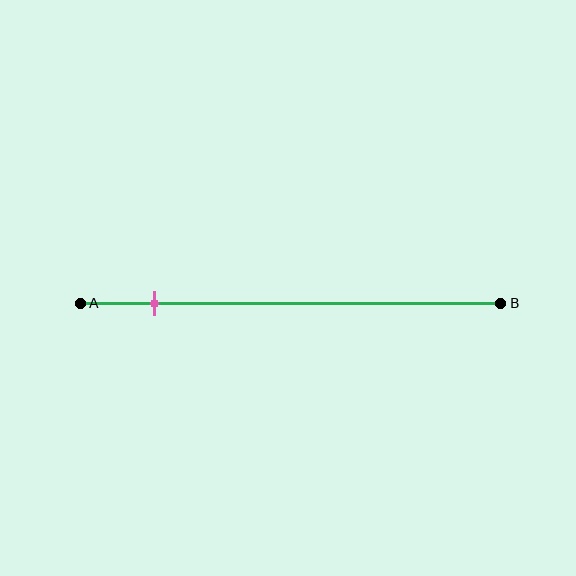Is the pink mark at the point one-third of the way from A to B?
No, the mark is at about 20% from A, not at the 33% one-third point.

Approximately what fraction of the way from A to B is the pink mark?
The pink mark is approximately 20% of the way from A to B.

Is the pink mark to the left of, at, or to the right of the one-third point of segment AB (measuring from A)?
The pink mark is to the left of the one-third point of segment AB.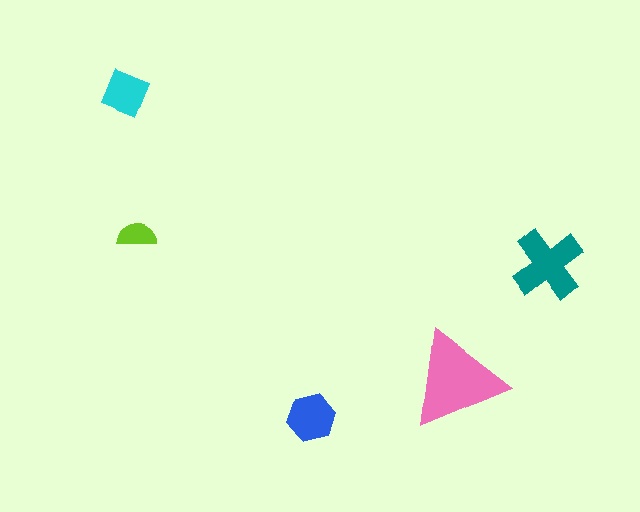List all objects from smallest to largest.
The lime semicircle, the cyan diamond, the blue hexagon, the teal cross, the pink triangle.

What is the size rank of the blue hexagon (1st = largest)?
3rd.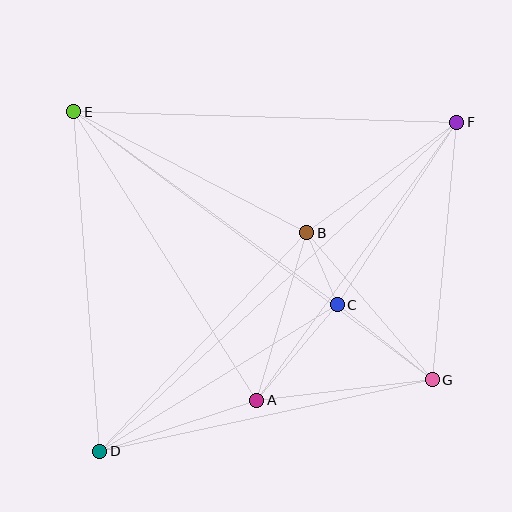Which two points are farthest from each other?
Points D and F are farthest from each other.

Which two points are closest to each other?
Points B and C are closest to each other.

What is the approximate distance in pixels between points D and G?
The distance between D and G is approximately 340 pixels.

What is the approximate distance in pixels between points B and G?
The distance between B and G is approximately 193 pixels.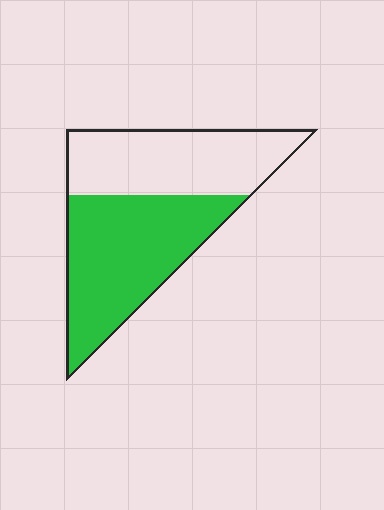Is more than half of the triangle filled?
Yes.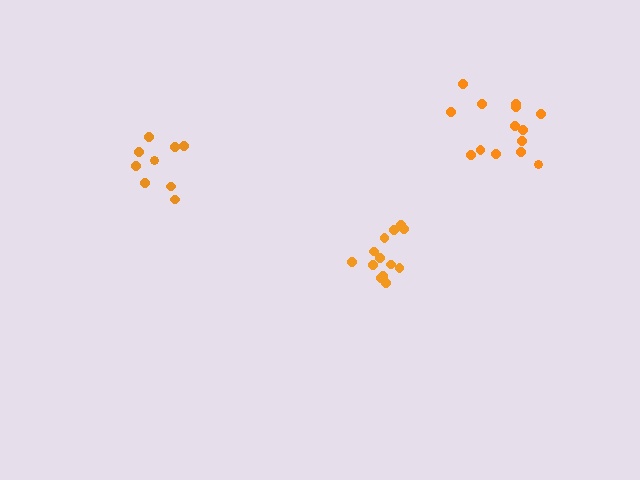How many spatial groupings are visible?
There are 3 spatial groupings.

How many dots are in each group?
Group 1: 9 dots, Group 2: 13 dots, Group 3: 14 dots (36 total).